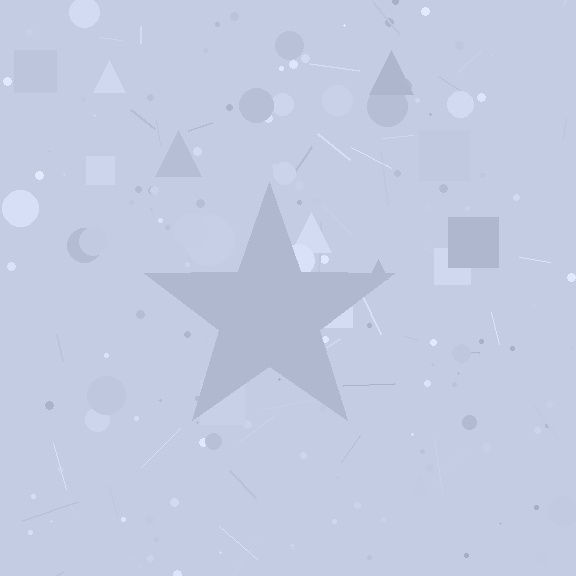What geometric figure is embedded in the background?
A star is embedded in the background.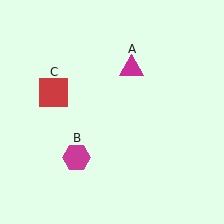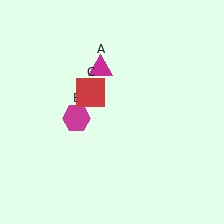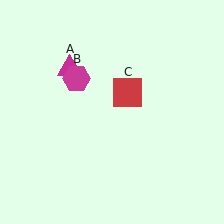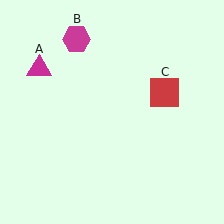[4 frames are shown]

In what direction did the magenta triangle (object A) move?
The magenta triangle (object A) moved left.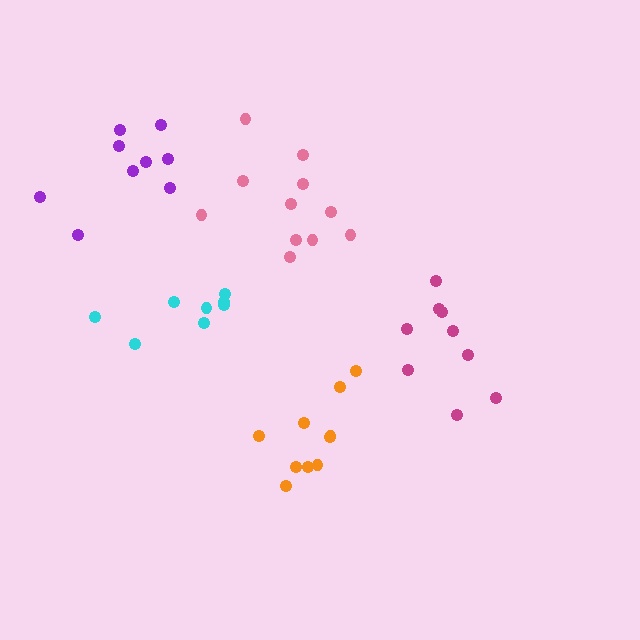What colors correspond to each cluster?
The clusters are colored: orange, cyan, magenta, purple, pink.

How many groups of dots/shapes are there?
There are 5 groups.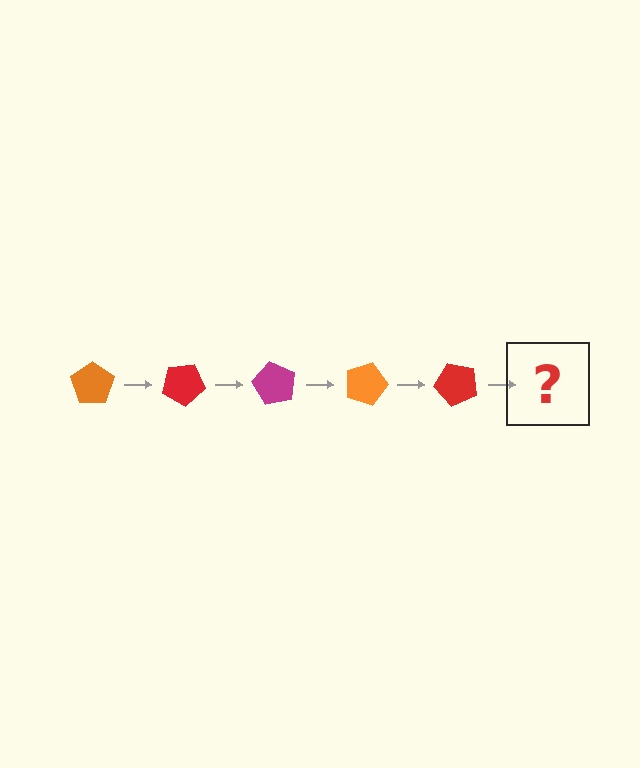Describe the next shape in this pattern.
It should be a magenta pentagon, rotated 150 degrees from the start.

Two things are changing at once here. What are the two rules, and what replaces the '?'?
The two rules are that it rotates 30 degrees each step and the color cycles through orange, red, and magenta. The '?' should be a magenta pentagon, rotated 150 degrees from the start.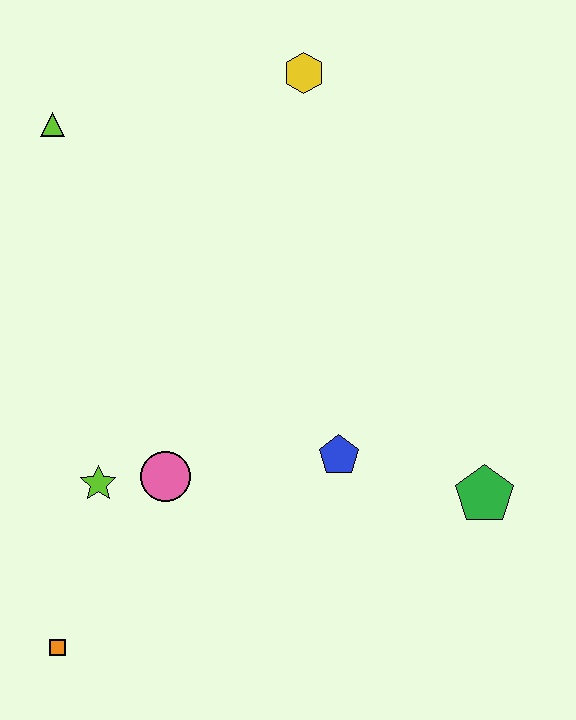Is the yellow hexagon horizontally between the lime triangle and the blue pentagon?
Yes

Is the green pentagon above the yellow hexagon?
No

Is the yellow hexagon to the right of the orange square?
Yes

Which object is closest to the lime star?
The pink circle is closest to the lime star.